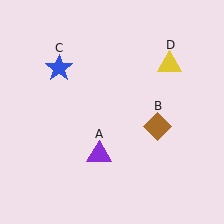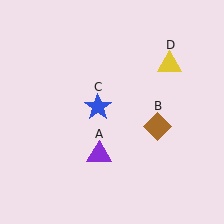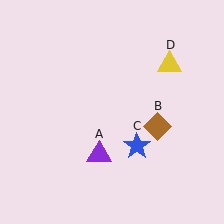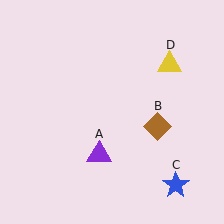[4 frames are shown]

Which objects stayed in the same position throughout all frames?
Purple triangle (object A) and brown diamond (object B) and yellow triangle (object D) remained stationary.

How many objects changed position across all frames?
1 object changed position: blue star (object C).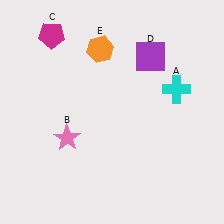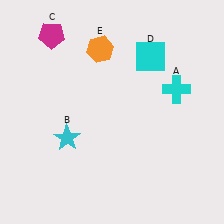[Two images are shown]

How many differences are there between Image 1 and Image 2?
There are 2 differences between the two images.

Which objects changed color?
B changed from pink to cyan. D changed from purple to cyan.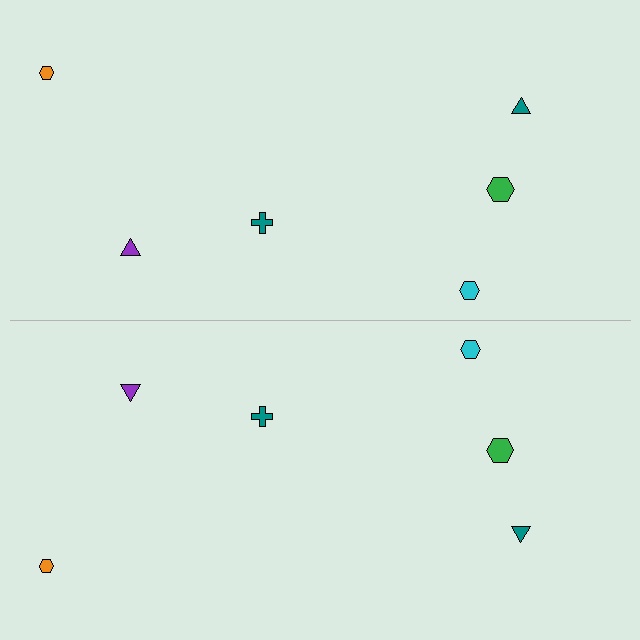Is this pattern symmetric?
Yes, this pattern has bilateral (reflection) symmetry.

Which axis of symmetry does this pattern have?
The pattern has a horizontal axis of symmetry running through the center of the image.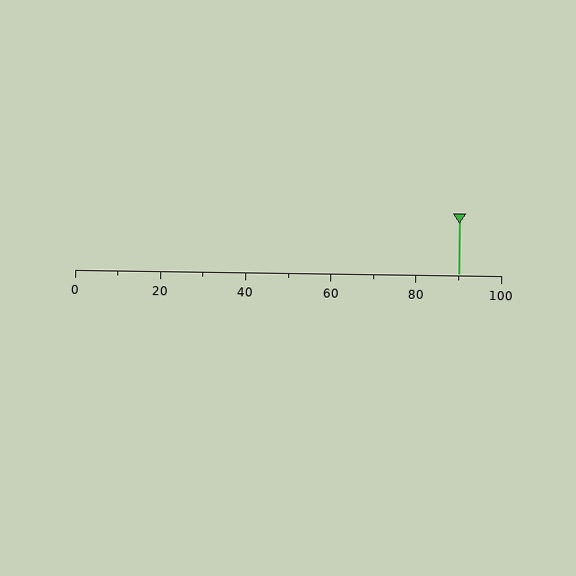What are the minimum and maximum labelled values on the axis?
The axis runs from 0 to 100.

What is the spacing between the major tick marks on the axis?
The major ticks are spaced 20 apart.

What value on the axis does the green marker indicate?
The marker indicates approximately 90.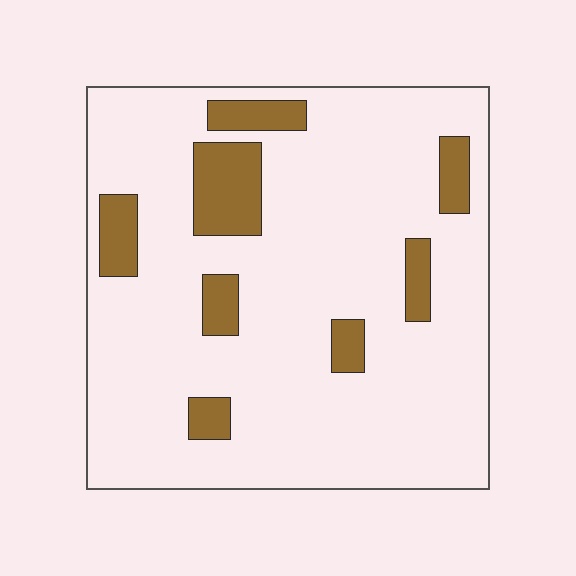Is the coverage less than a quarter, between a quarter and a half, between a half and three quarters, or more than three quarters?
Less than a quarter.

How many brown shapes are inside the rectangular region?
8.